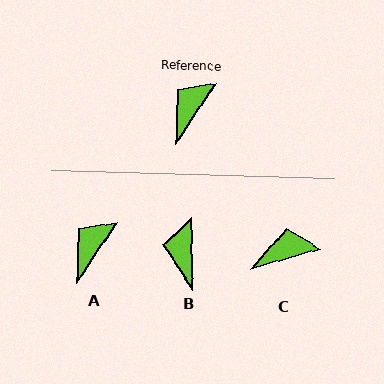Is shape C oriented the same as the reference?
No, it is off by about 40 degrees.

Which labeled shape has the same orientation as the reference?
A.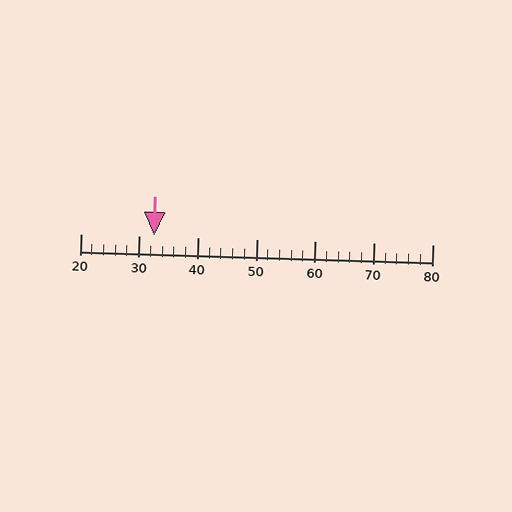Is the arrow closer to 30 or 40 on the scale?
The arrow is closer to 30.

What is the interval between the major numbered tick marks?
The major tick marks are spaced 10 units apart.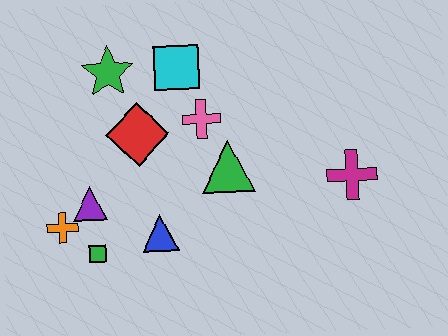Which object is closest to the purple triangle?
The orange cross is closest to the purple triangle.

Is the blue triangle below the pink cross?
Yes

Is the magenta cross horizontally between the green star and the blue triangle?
No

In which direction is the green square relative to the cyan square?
The green square is below the cyan square.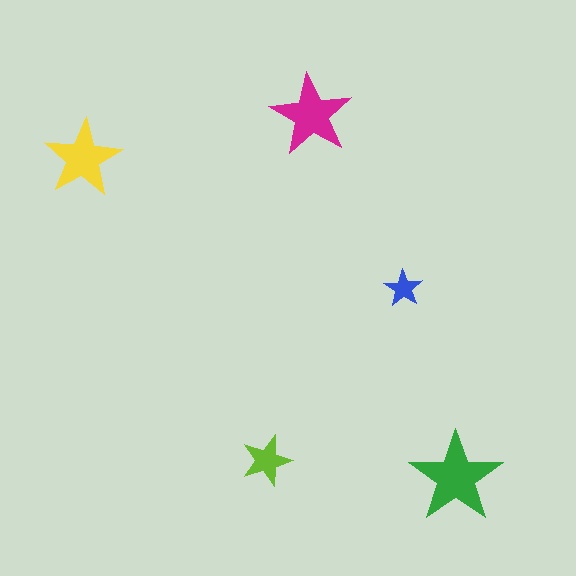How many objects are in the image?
There are 5 objects in the image.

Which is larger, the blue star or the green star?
The green one.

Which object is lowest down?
The green star is bottommost.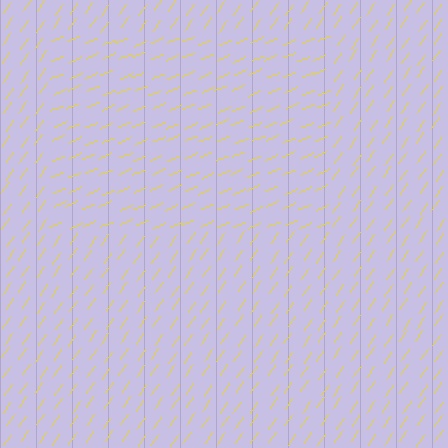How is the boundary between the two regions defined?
The boundary is defined purely by a change in line orientation (approximately 33 degrees difference). All lines are the same color and thickness.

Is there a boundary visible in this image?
Yes, there is a texture boundary formed by a change in line orientation.